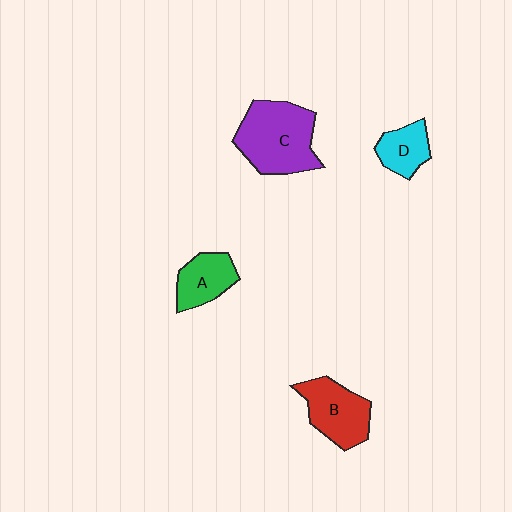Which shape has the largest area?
Shape C (purple).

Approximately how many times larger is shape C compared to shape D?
Approximately 2.3 times.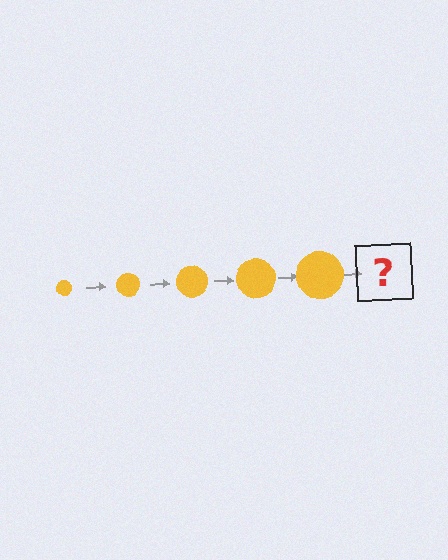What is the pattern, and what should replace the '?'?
The pattern is that the circle gets progressively larger each step. The '?' should be a yellow circle, larger than the previous one.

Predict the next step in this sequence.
The next step is a yellow circle, larger than the previous one.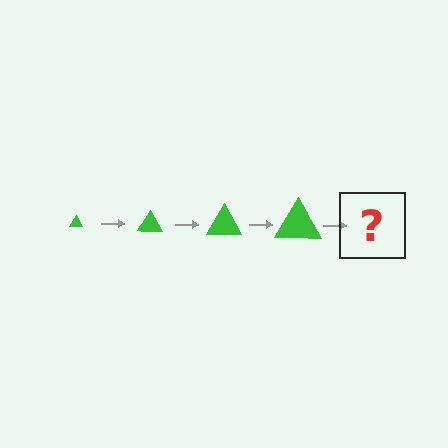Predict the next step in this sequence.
The next step is a green triangle, larger than the previous one.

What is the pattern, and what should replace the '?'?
The pattern is that the triangle gets progressively larger each step. The '?' should be a green triangle, larger than the previous one.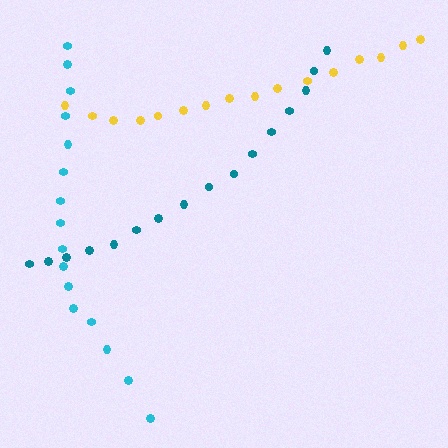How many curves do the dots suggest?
There are 3 distinct paths.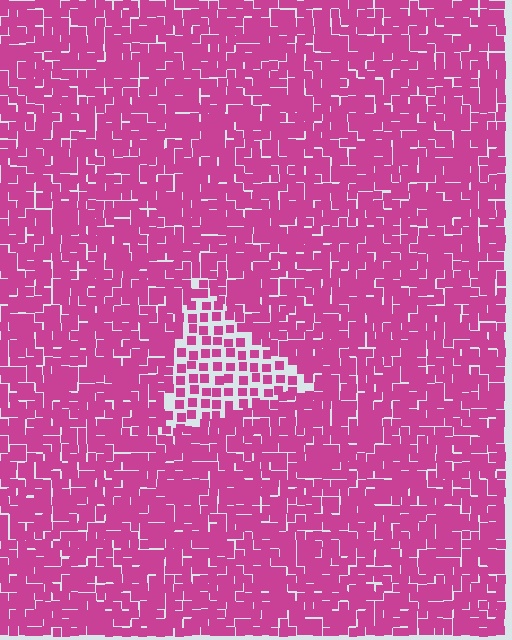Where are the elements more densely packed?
The elements are more densely packed outside the triangle boundary.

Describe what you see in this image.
The image contains small magenta elements arranged at two different densities. A triangle-shaped region is visible where the elements are less densely packed than the surrounding area.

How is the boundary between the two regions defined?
The boundary is defined by a change in element density (approximately 2.0x ratio). All elements are the same color, size, and shape.